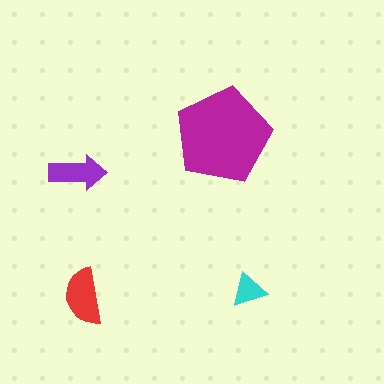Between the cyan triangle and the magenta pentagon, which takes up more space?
The magenta pentagon.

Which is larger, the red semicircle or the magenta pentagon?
The magenta pentagon.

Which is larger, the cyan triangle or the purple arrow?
The purple arrow.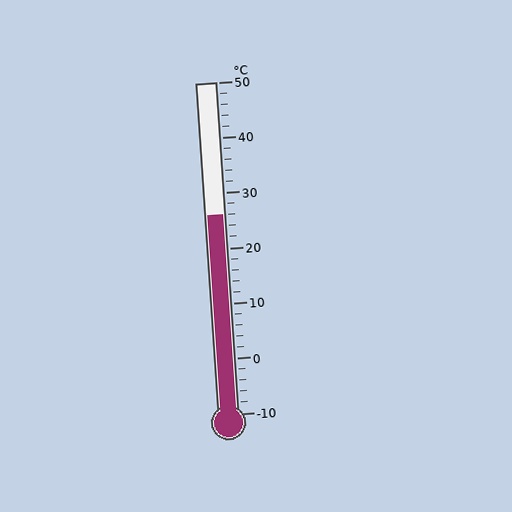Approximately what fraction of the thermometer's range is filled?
The thermometer is filled to approximately 60% of its range.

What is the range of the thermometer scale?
The thermometer scale ranges from -10°C to 50°C.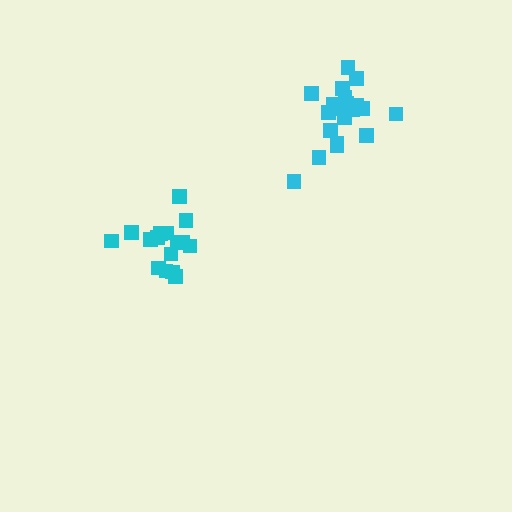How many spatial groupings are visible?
There are 2 spatial groupings.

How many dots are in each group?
Group 1: 20 dots, Group 2: 16 dots (36 total).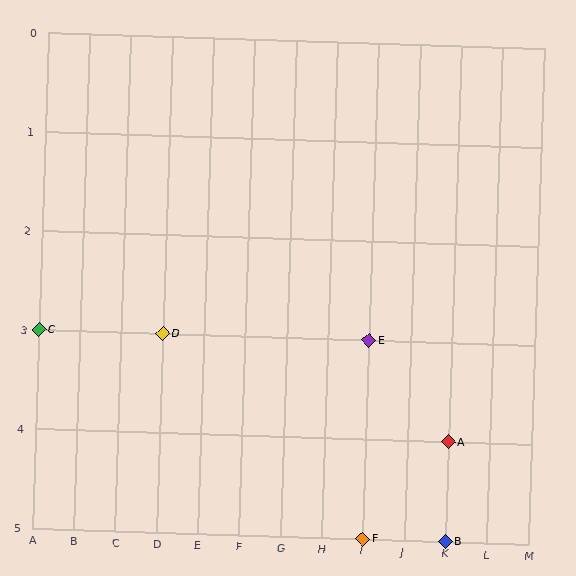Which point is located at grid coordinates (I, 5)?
Point F is at (I, 5).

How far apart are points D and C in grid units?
Points D and C are 3 columns apart.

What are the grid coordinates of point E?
Point E is at grid coordinates (I, 3).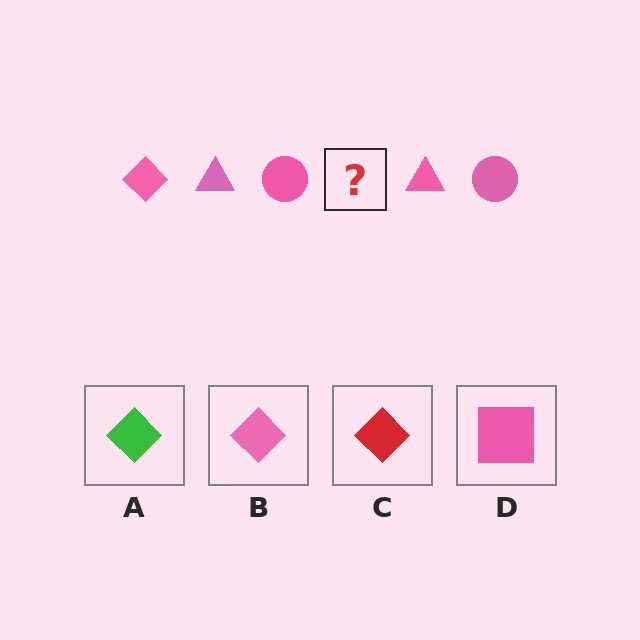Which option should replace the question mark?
Option B.